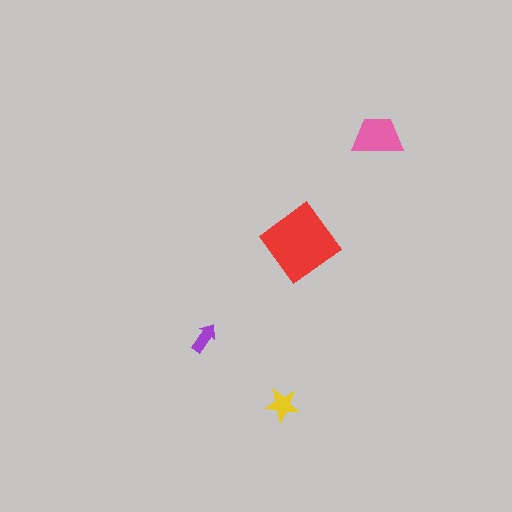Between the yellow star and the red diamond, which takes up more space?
The red diamond.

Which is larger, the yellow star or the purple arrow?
The yellow star.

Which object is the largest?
The red diamond.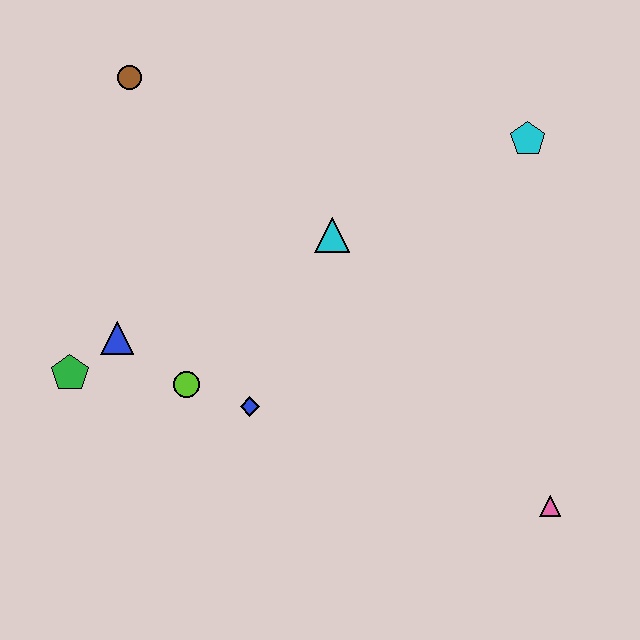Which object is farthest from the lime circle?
The cyan pentagon is farthest from the lime circle.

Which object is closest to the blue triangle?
The green pentagon is closest to the blue triangle.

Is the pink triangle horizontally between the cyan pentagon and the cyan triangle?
No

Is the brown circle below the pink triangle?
No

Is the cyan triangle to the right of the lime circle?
Yes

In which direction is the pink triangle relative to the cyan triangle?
The pink triangle is below the cyan triangle.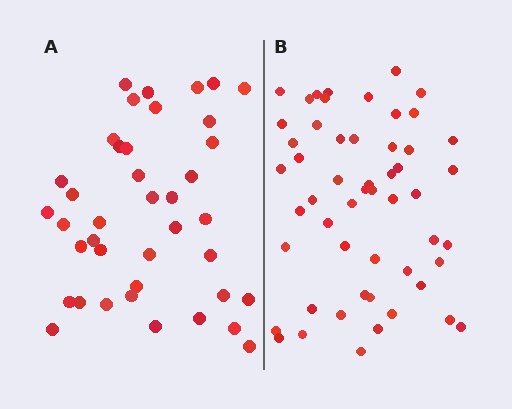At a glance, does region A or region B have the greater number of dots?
Region B (the right region) has more dots.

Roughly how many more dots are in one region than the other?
Region B has approximately 15 more dots than region A.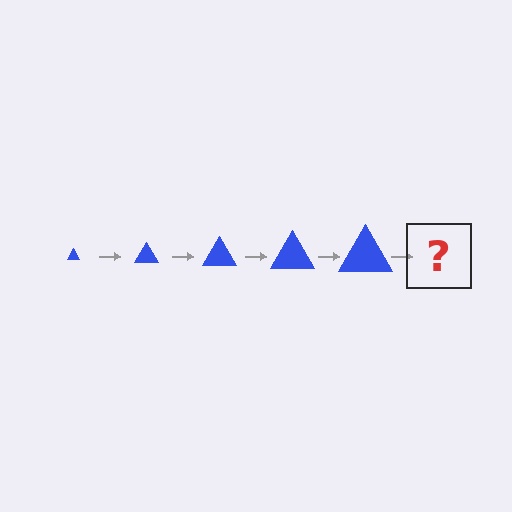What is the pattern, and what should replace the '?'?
The pattern is that the triangle gets progressively larger each step. The '?' should be a blue triangle, larger than the previous one.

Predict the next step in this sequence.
The next step is a blue triangle, larger than the previous one.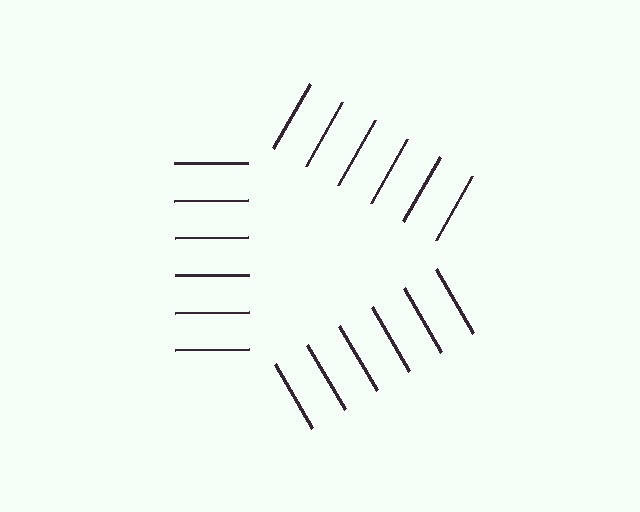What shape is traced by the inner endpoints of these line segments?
An illusory triangle — the line segments terminate on its edges but no continuous stroke is drawn.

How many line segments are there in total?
18 — 6 along each of the 3 edges.